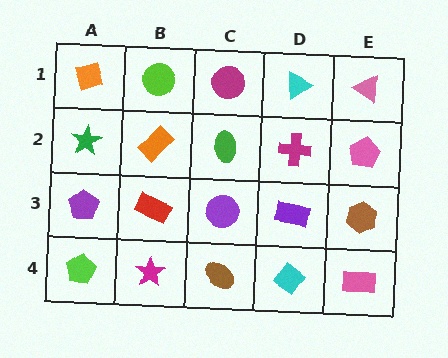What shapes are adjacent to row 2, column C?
A magenta circle (row 1, column C), a purple circle (row 3, column C), an orange rectangle (row 2, column B), a magenta cross (row 2, column D).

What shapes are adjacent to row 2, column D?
A cyan triangle (row 1, column D), a purple rectangle (row 3, column D), a green ellipse (row 2, column C), a pink pentagon (row 2, column E).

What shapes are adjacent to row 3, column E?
A pink pentagon (row 2, column E), a pink rectangle (row 4, column E), a purple rectangle (row 3, column D).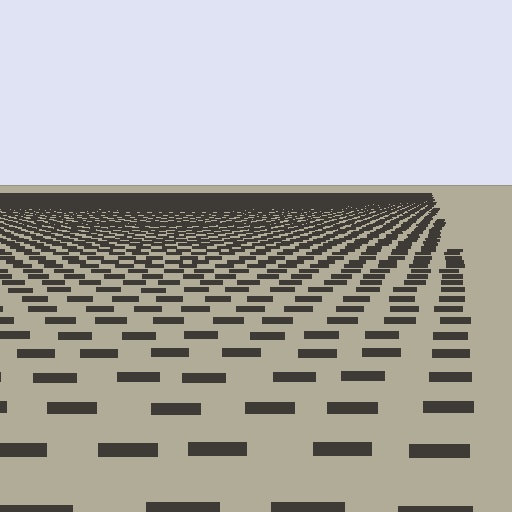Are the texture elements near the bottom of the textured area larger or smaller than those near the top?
Larger. Near the bottom, elements are closer to the viewer and appear at a bigger on-screen size.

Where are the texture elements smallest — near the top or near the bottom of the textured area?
Near the top.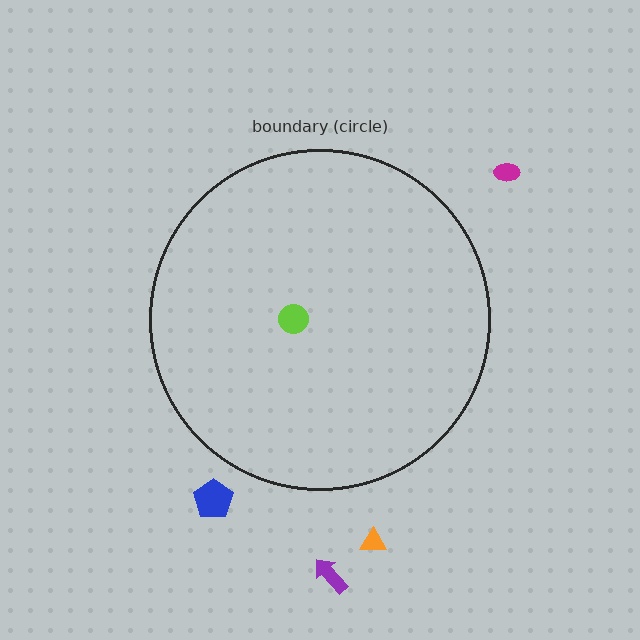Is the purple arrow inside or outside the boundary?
Outside.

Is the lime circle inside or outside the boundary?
Inside.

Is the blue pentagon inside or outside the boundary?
Outside.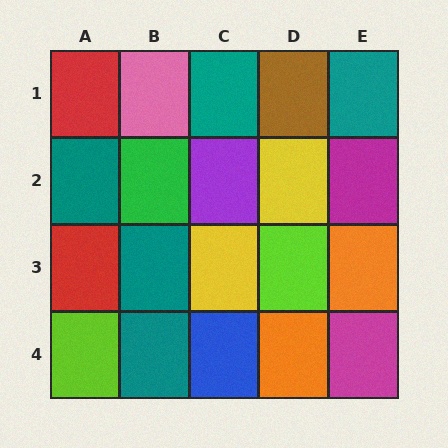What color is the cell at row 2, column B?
Green.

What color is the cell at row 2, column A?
Teal.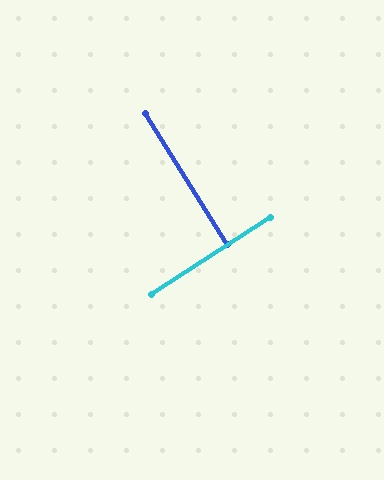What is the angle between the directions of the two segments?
Approximately 89 degrees.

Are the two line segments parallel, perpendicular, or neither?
Perpendicular — they meet at approximately 89°.